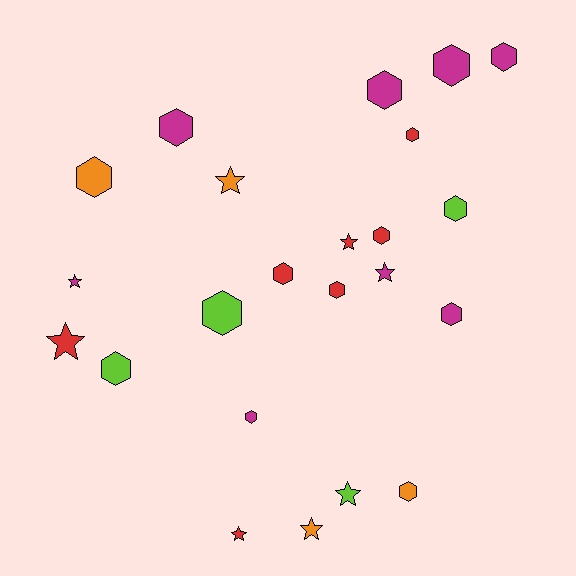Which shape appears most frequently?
Hexagon, with 15 objects.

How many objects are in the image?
There are 23 objects.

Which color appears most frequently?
Magenta, with 8 objects.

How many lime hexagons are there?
There are 3 lime hexagons.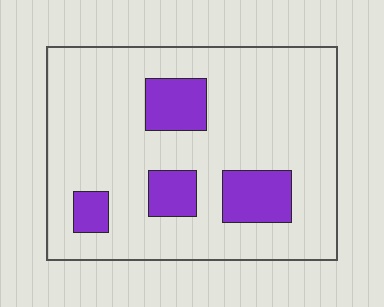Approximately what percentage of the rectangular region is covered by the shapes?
Approximately 15%.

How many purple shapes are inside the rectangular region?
4.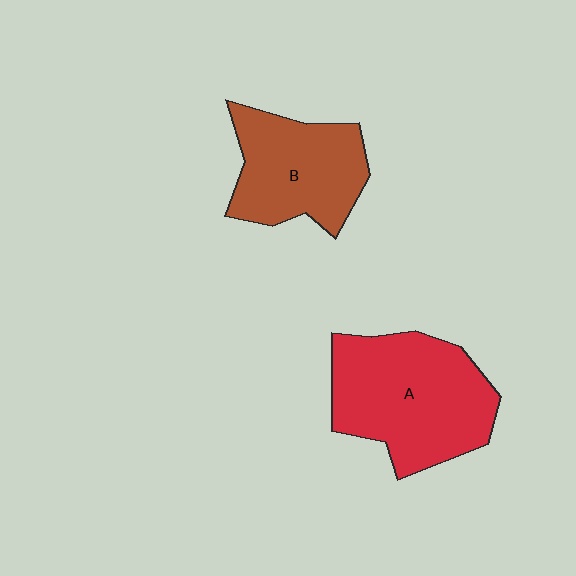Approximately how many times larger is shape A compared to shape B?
Approximately 1.4 times.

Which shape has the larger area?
Shape A (red).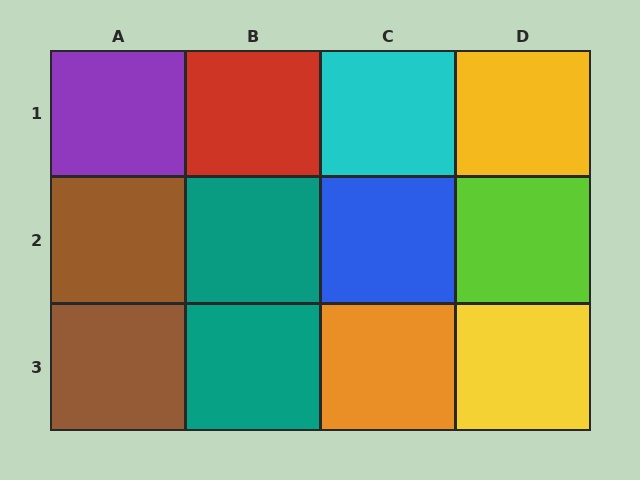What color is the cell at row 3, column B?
Teal.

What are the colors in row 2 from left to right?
Brown, teal, blue, lime.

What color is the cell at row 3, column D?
Yellow.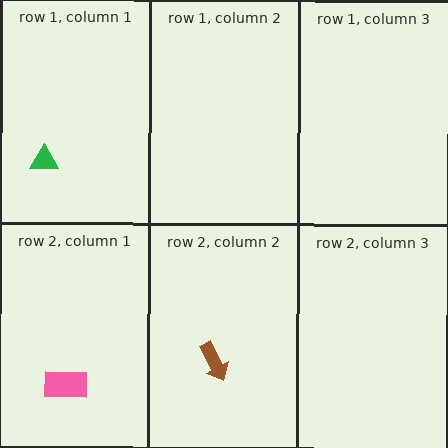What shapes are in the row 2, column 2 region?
The brown arrow.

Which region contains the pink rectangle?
The row 2, column 1 region.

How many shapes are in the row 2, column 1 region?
1.